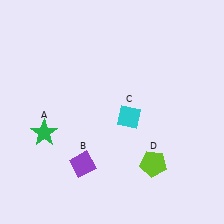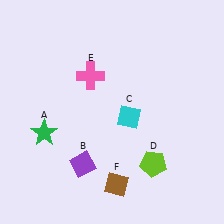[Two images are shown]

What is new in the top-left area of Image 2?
A pink cross (E) was added in the top-left area of Image 2.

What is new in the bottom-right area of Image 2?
A brown diamond (F) was added in the bottom-right area of Image 2.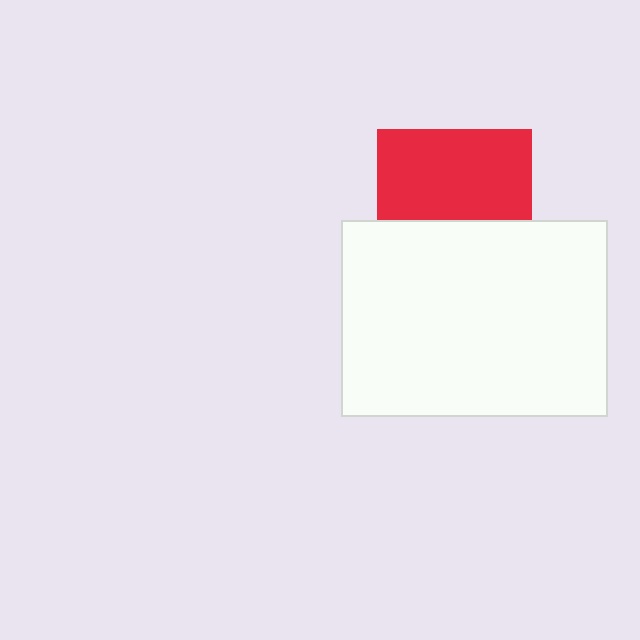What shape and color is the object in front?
The object in front is a white rectangle.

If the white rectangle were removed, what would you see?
You would see the complete red square.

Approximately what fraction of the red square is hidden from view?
Roughly 42% of the red square is hidden behind the white rectangle.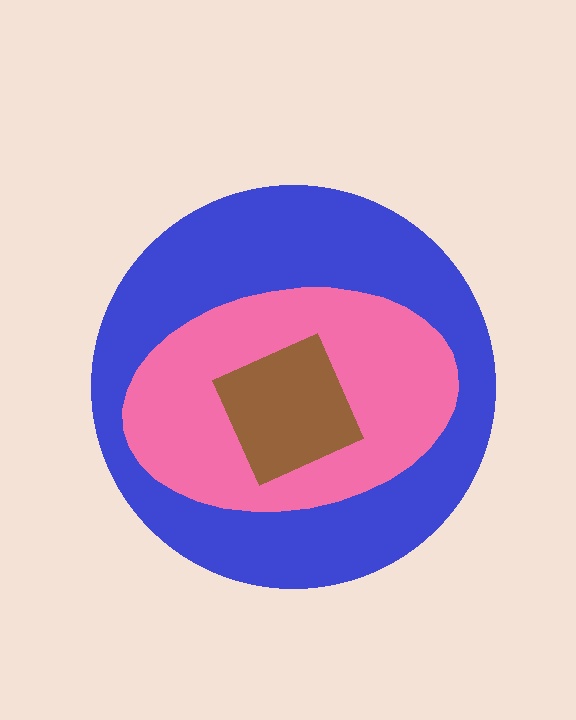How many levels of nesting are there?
3.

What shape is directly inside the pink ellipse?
The brown square.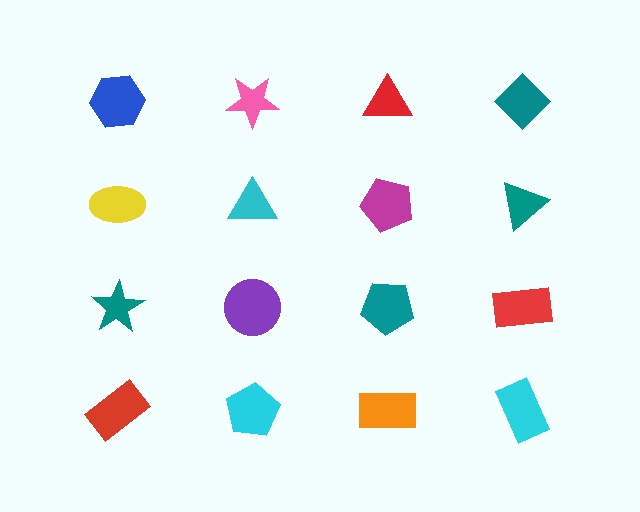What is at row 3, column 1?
A teal star.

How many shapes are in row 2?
4 shapes.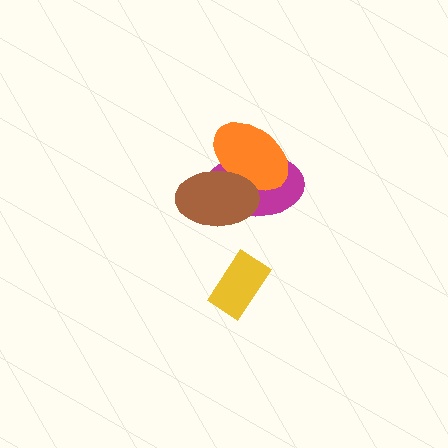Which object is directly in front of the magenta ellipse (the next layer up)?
The orange ellipse is directly in front of the magenta ellipse.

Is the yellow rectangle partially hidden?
No, no other shape covers it.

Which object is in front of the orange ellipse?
The brown ellipse is in front of the orange ellipse.